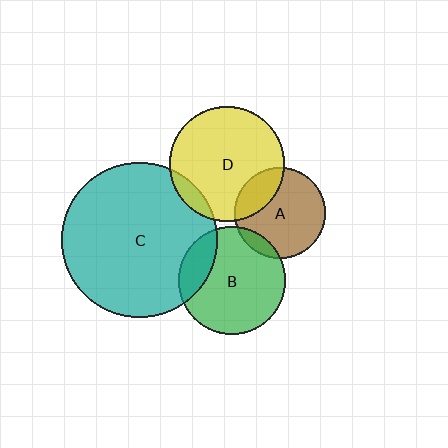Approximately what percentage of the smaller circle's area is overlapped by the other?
Approximately 20%.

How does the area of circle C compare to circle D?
Approximately 1.8 times.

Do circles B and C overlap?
Yes.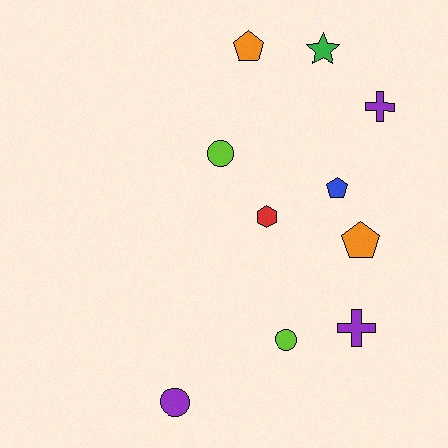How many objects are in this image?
There are 10 objects.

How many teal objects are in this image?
There are no teal objects.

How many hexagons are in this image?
There is 1 hexagon.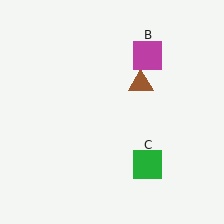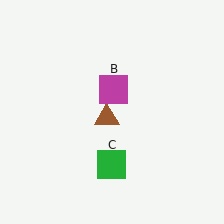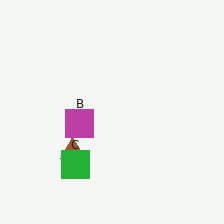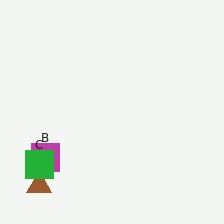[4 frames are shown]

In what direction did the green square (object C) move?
The green square (object C) moved left.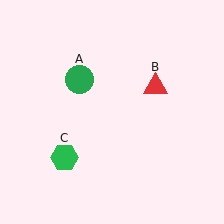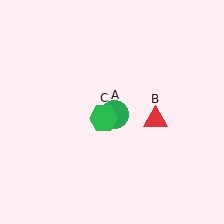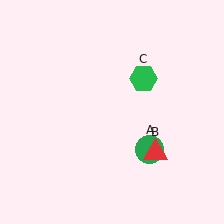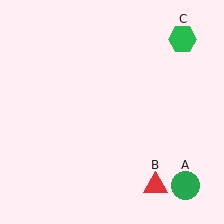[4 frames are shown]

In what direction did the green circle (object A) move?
The green circle (object A) moved down and to the right.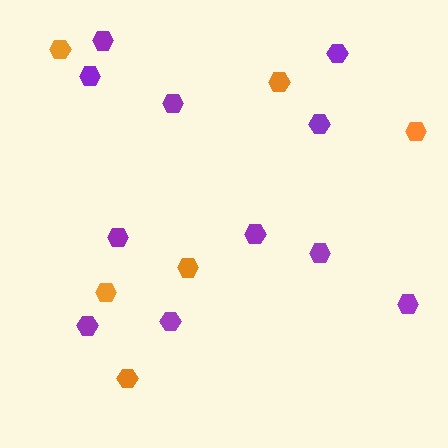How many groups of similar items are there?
There are 2 groups: one group of purple hexagons (11) and one group of orange hexagons (6).